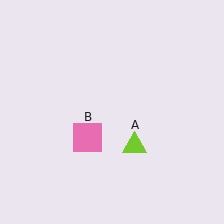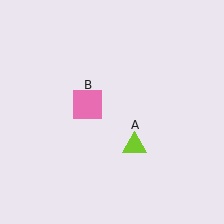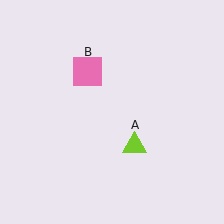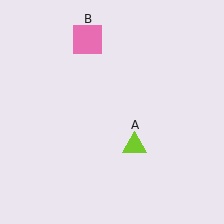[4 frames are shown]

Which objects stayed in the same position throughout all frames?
Lime triangle (object A) remained stationary.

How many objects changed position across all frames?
1 object changed position: pink square (object B).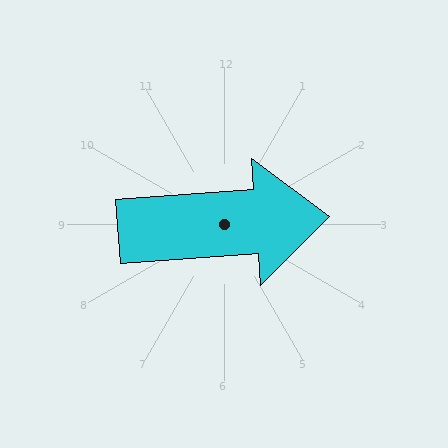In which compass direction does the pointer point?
East.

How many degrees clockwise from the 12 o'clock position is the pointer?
Approximately 86 degrees.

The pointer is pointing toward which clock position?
Roughly 3 o'clock.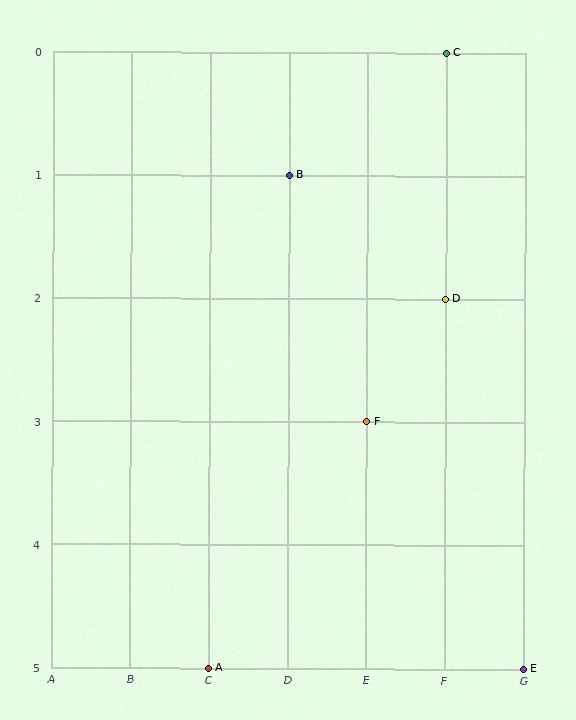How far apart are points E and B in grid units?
Points E and B are 3 columns and 4 rows apart (about 5.0 grid units diagonally).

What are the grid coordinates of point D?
Point D is at grid coordinates (F, 2).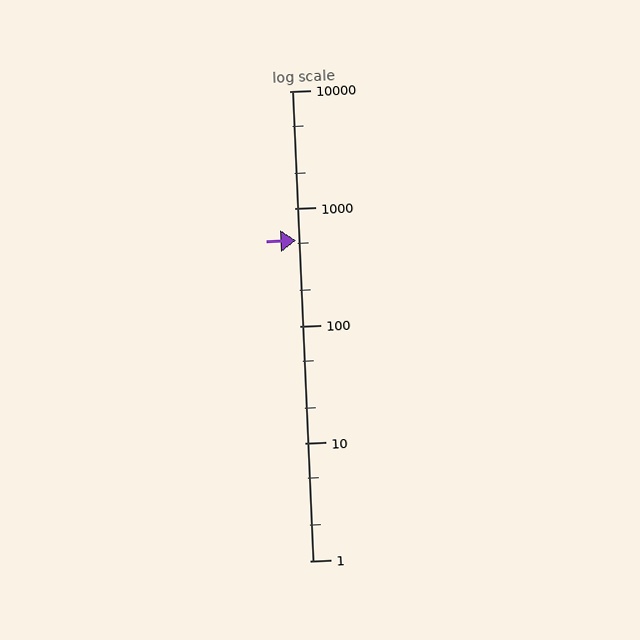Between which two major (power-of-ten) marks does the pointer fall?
The pointer is between 100 and 1000.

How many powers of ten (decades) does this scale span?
The scale spans 4 decades, from 1 to 10000.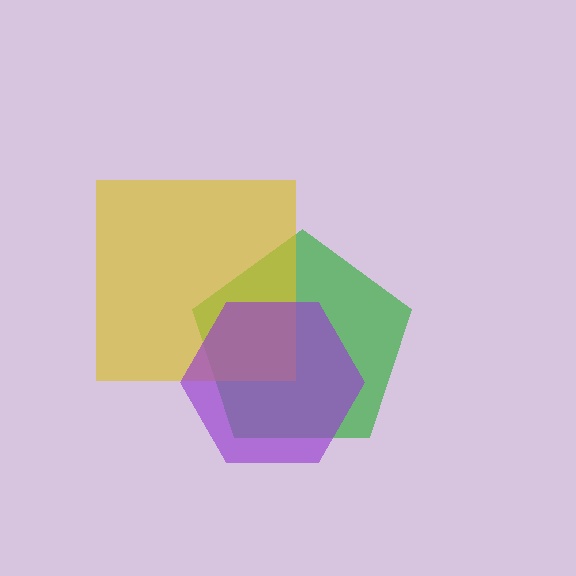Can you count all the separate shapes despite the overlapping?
Yes, there are 3 separate shapes.